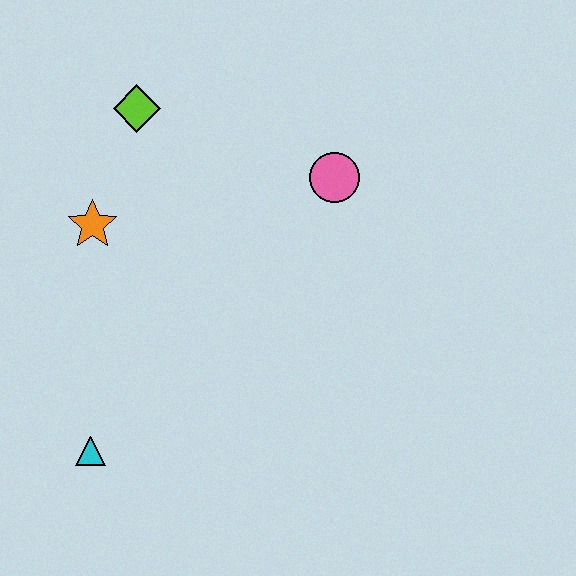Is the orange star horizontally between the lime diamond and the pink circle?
No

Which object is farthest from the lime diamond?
The cyan triangle is farthest from the lime diamond.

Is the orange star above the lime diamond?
No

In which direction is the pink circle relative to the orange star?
The pink circle is to the right of the orange star.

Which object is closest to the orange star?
The lime diamond is closest to the orange star.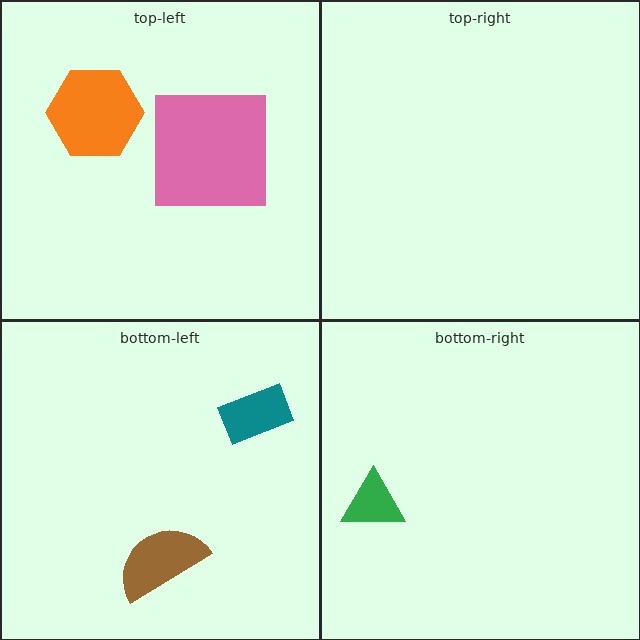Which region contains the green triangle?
The bottom-right region.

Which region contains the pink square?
The top-left region.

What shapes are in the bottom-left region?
The brown semicircle, the teal rectangle.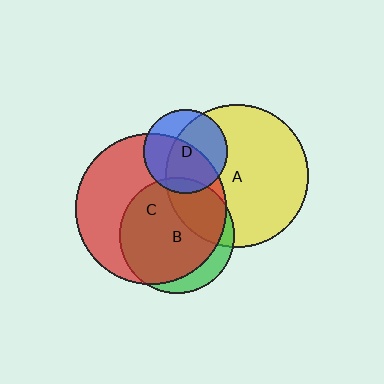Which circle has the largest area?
Circle C (red).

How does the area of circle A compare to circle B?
Approximately 1.5 times.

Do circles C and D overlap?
Yes.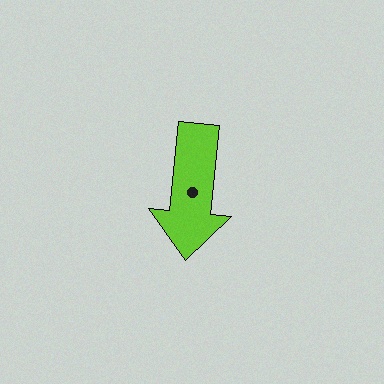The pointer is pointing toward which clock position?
Roughly 6 o'clock.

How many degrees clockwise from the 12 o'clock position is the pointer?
Approximately 185 degrees.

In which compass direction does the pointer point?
South.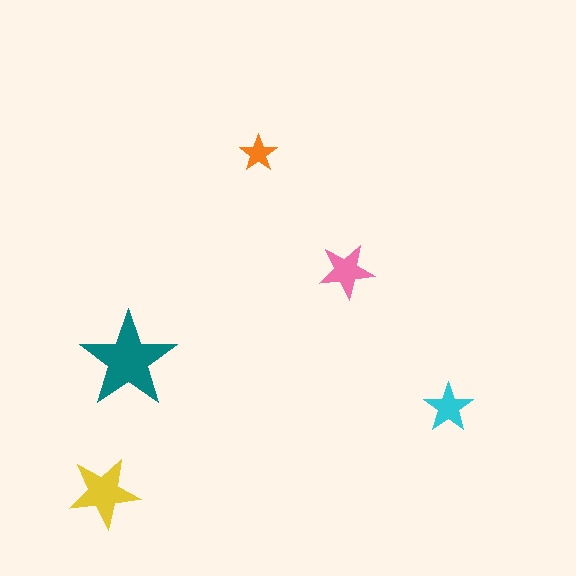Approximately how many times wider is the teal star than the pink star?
About 1.5 times wider.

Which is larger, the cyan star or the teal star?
The teal one.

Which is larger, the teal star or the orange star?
The teal one.